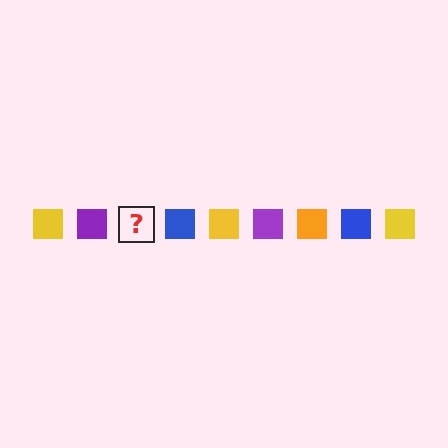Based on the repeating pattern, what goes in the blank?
The blank should be an orange square.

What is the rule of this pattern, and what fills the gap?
The rule is that the pattern cycles through yellow, purple, orange, blue squares. The gap should be filled with an orange square.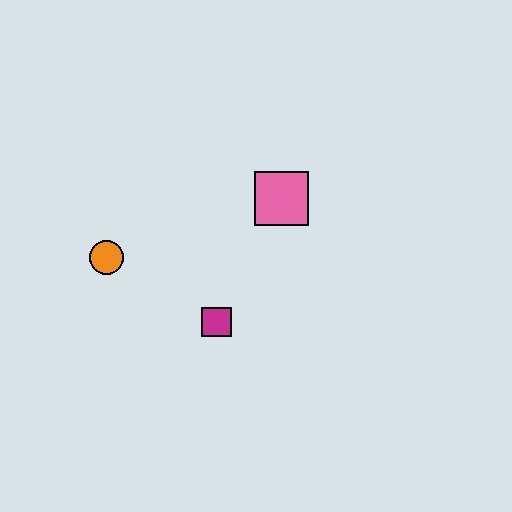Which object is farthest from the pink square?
The orange circle is farthest from the pink square.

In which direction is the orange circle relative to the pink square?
The orange circle is to the left of the pink square.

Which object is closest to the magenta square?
The orange circle is closest to the magenta square.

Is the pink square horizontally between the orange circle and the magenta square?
No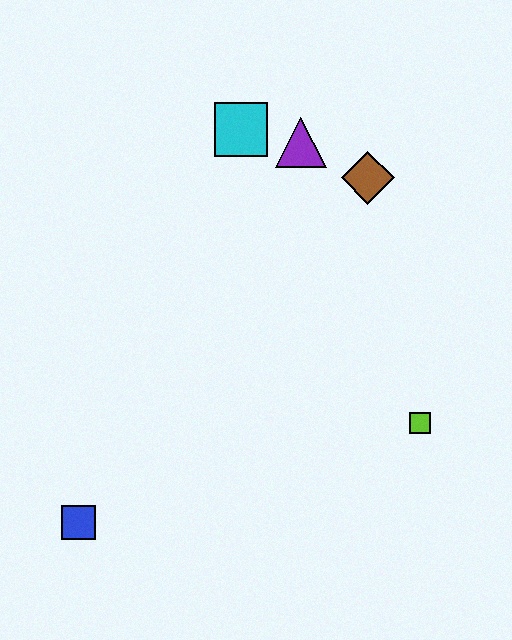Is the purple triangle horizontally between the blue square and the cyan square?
No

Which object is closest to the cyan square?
The purple triangle is closest to the cyan square.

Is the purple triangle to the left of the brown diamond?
Yes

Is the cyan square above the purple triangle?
Yes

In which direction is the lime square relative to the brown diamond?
The lime square is below the brown diamond.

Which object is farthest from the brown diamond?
The blue square is farthest from the brown diamond.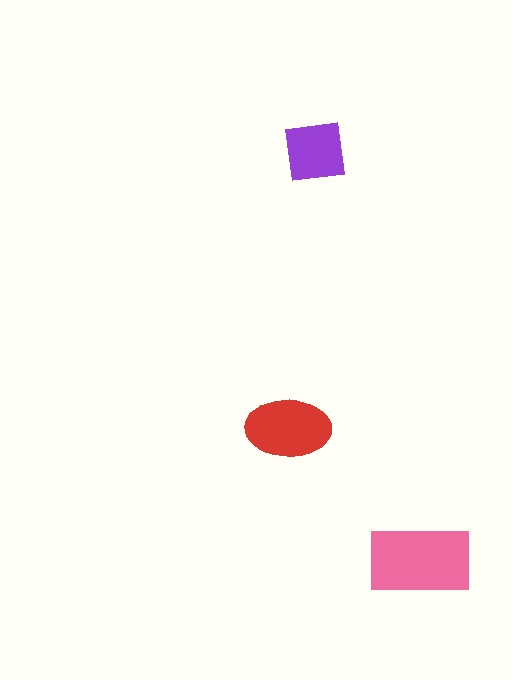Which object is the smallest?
The purple square.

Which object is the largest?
The pink rectangle.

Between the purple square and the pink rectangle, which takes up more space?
The pink rectangle.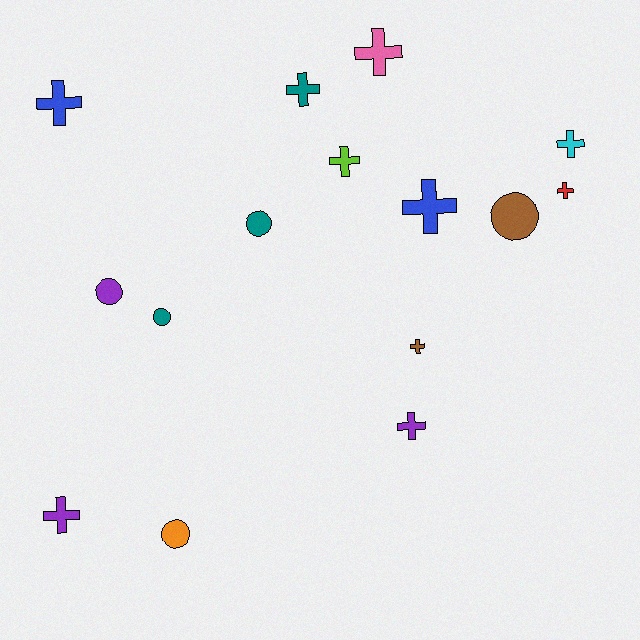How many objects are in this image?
There are 15 objects.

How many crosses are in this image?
There are 10 crosses.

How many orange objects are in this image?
There is 1 orange object.